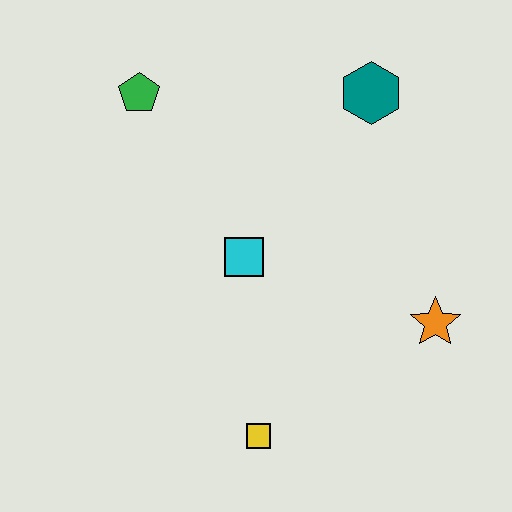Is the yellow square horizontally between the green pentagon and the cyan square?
No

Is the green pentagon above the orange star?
Yes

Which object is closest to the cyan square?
The yellow square is closest to the cyan square.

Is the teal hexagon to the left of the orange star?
Yes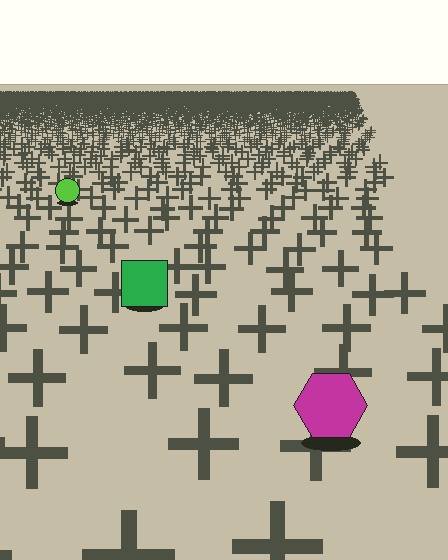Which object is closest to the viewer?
The magenta hexagon is closest. The texture marks near it are larger and more spread out.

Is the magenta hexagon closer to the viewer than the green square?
Yes. The magenta hexagon is closer — you can tell from the texture gradient: the ground texture is coarser near it.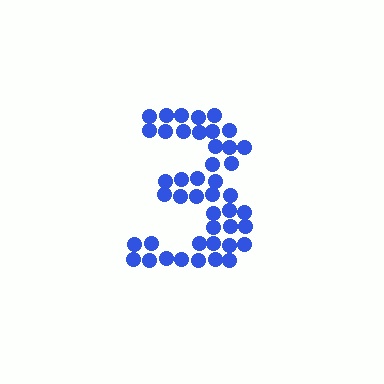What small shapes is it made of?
It is made of small circles.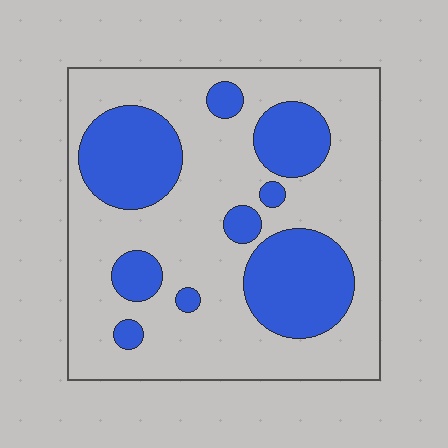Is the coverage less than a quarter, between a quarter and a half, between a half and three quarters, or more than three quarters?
Between a quarter and a half.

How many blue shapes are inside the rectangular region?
9.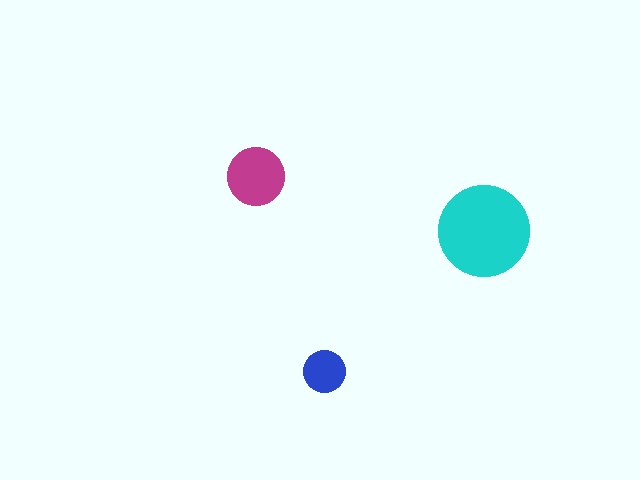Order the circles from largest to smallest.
the cyan one, the magenta one, the blue one.